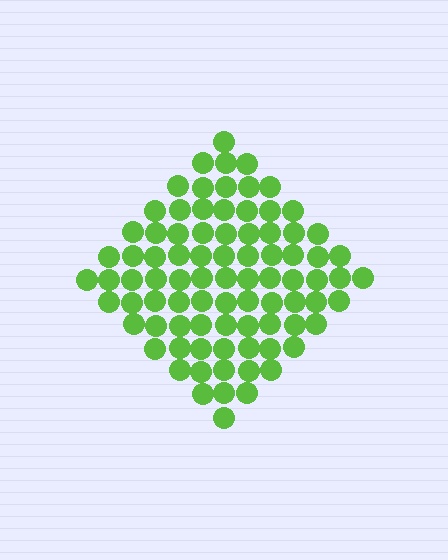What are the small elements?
The small elements are circles.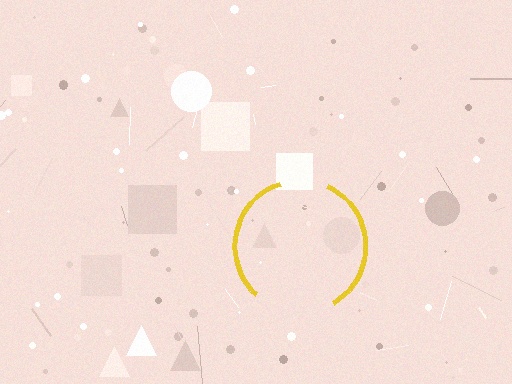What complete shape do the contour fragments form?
The contour fragments form a circle.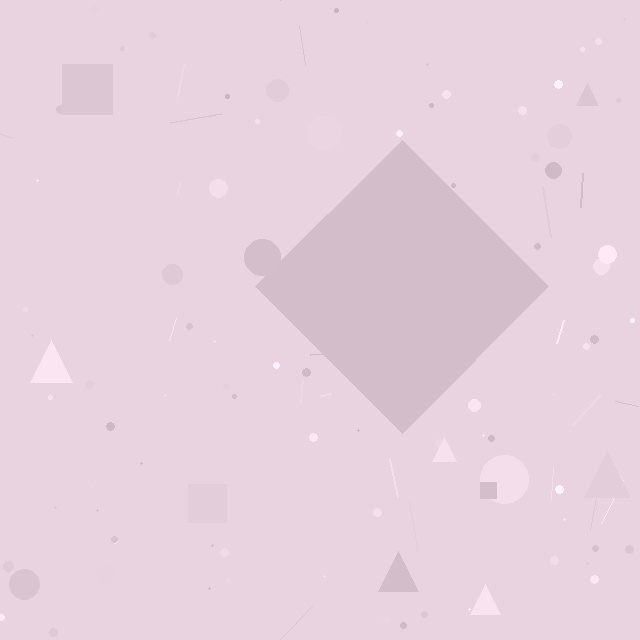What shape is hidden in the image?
A diamond is hidden in the image.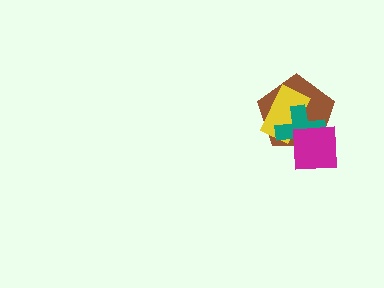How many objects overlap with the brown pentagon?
3 objects overlap with the brown pentagon.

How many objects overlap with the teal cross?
3 objects overlap with the teal cross.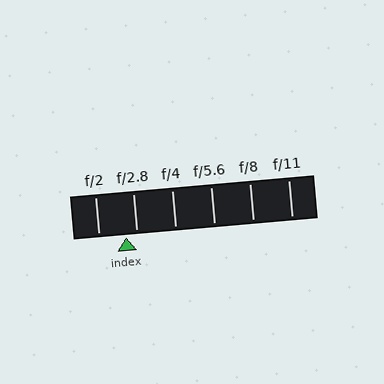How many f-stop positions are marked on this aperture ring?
There are 6 f-stop positions marked.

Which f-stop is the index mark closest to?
The index mark is closest to f/2.8.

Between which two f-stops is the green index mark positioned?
The index mark is between f/2 and f/2.8.